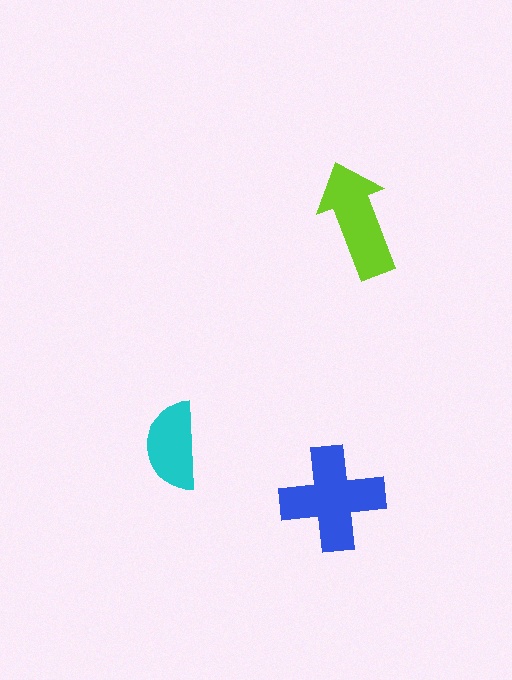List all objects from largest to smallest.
The blue cross, the lime arrow, the cyan semicircle.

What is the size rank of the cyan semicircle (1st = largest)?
3rd.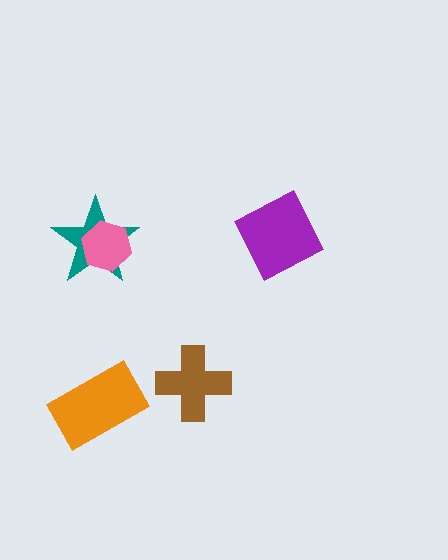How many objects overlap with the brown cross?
0 objects overlap with the brown cross.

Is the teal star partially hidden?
Yes, it is partially covered by another shape.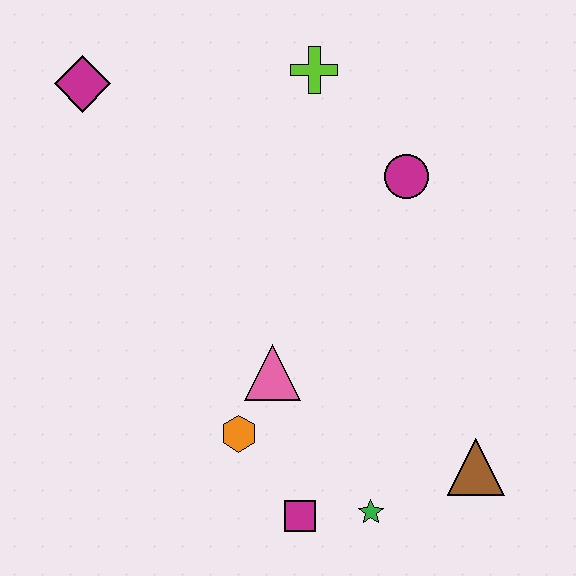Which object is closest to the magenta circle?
The lime cross is closest to the magenta circle.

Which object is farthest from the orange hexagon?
The magenta diamond is farthest from the orange hexagon.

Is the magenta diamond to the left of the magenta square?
Yes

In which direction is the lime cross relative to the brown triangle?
The lime cross is above the brown triangle.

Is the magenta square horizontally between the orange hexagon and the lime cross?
Yes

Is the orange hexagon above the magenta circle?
No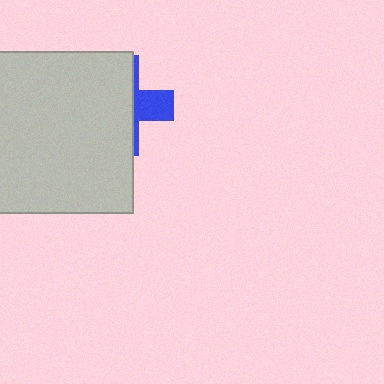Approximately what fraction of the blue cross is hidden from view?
Roughly 69% of the blue cross is hidden behind the light gray square.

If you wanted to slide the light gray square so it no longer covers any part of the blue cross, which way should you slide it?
Slide it left — that is the most direct way to separate the two shapes.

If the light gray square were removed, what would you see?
You would see the complete blue cross.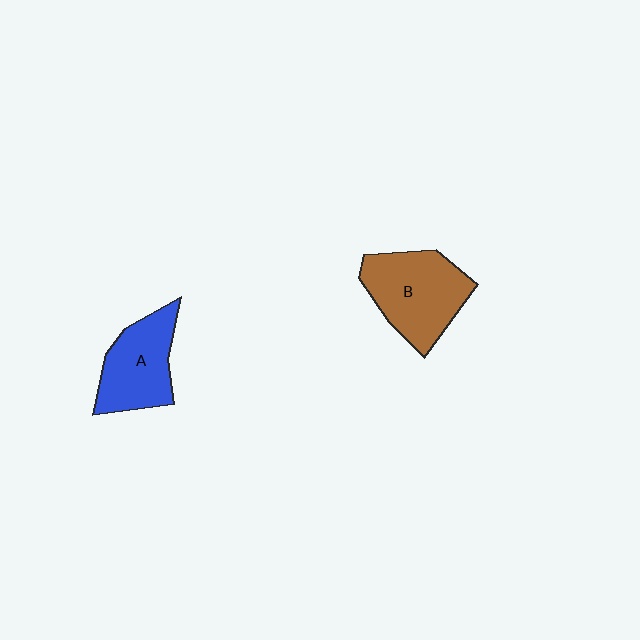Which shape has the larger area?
Shape B (brown).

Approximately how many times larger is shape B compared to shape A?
Approximately 1.2 times.